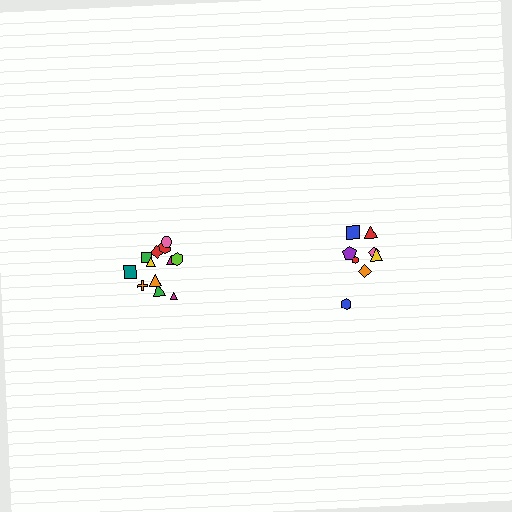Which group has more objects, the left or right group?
The left group.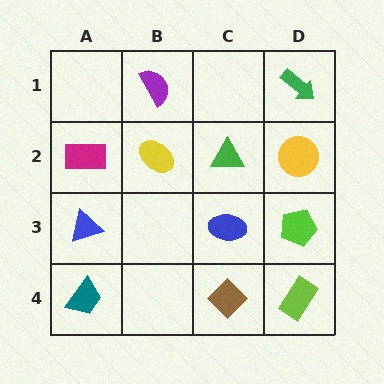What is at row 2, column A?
A magenta rectangle.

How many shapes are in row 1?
2 shapes.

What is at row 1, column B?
A purple semicircle.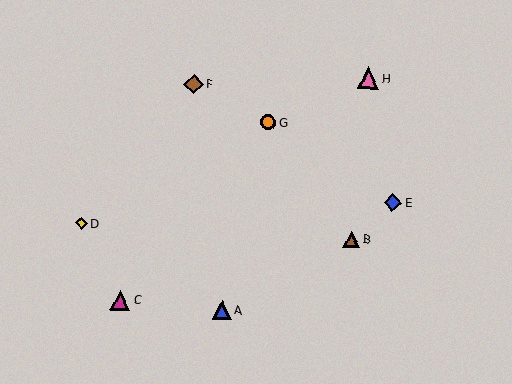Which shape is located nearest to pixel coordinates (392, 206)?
The blue diamond (labeled E) at (393, 202) is nearest to that location.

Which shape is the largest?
The pink triangle (labeled H) is the largest.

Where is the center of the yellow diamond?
The center of the yellow diamond is at (81, 223).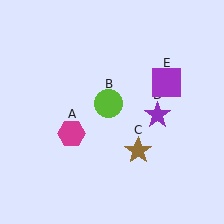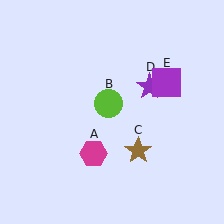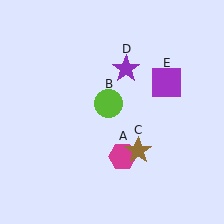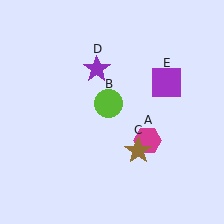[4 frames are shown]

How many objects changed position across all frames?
2 objects changed position: magenta hexagon (object A), purple star (object D).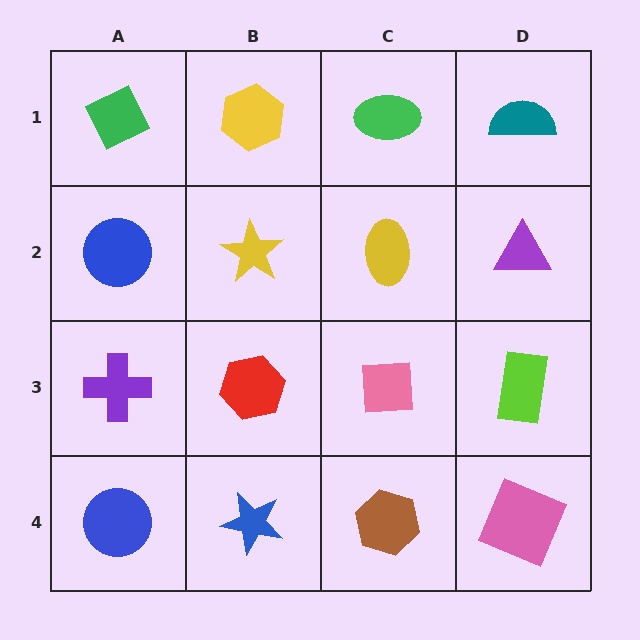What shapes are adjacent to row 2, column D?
A teal semicircle (row 1, column D), a lime rectangle (row 3, column D), a yellow ellipse (row 2, column C).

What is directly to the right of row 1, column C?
A teal semicircle.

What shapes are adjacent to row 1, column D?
A purple triangle (row 2, column D), a green ellipse (row 1, column C).